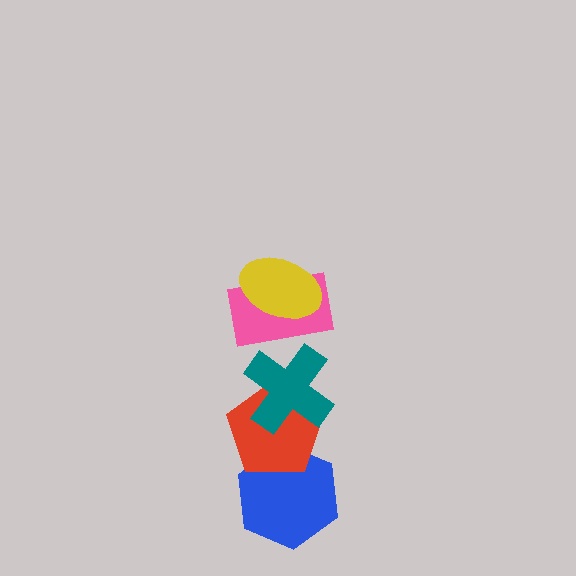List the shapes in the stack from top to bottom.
From top to bottom: the yellow ellipse, the pink rectangle, the teal cross, the red pentagon, the blue hexagon.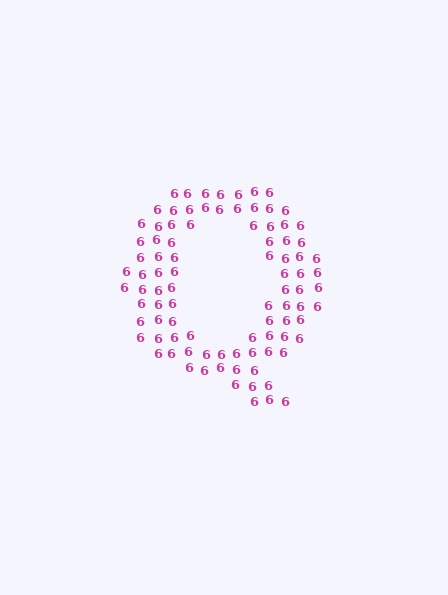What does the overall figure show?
The overall figure shows the letter Q.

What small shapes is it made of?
It is made of small digit 6's.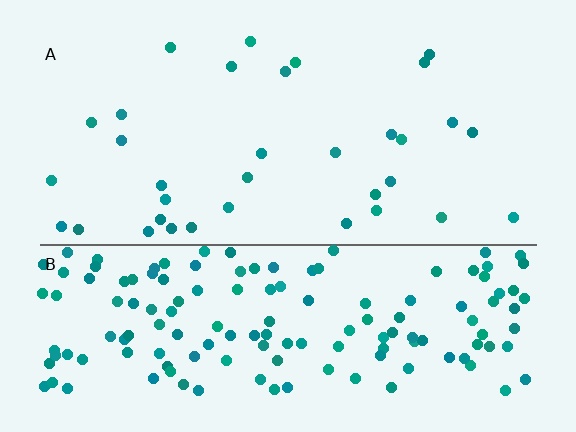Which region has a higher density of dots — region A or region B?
B (the bottom).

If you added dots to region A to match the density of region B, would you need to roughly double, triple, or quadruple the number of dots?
Approximately quadruple.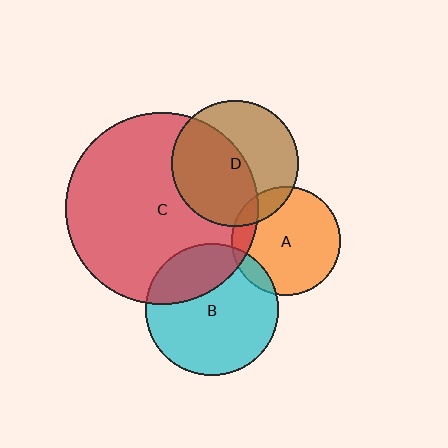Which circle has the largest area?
Circle C (red).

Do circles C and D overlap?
Yes.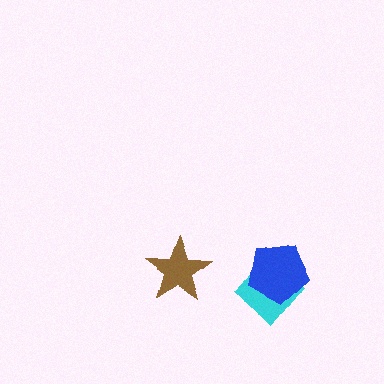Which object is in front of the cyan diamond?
The blue pentagon is in front of the cyan diamond.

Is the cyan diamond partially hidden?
Yes, it is partially covered by another shape.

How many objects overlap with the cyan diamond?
1 object overlaps with the cyan diamond.